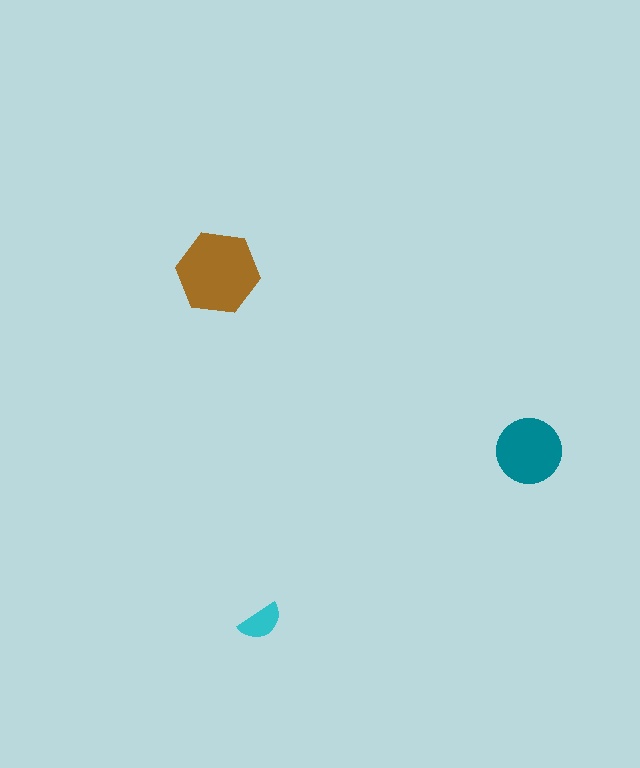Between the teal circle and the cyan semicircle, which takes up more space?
The teal circle.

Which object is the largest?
The brown hexagon.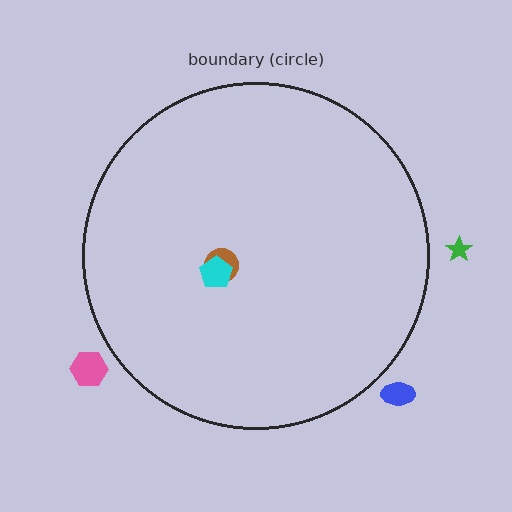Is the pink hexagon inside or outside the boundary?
Outside.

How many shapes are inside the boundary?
2 inside, 3 outside.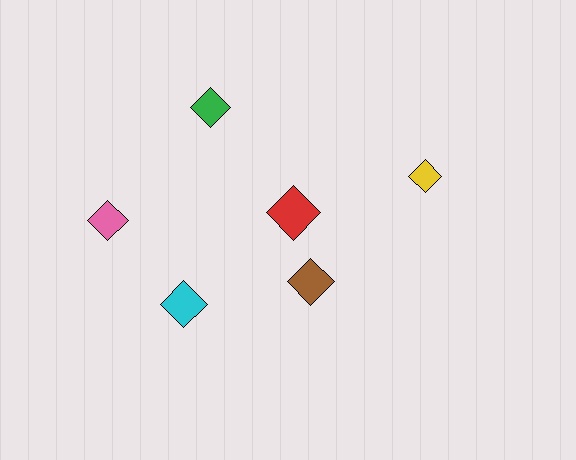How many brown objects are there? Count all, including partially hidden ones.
There is 1 brown object.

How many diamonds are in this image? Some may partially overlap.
There are 6 diamonds.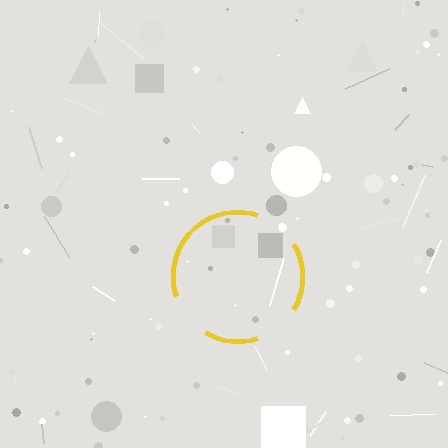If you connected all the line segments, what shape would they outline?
They would outline a circle.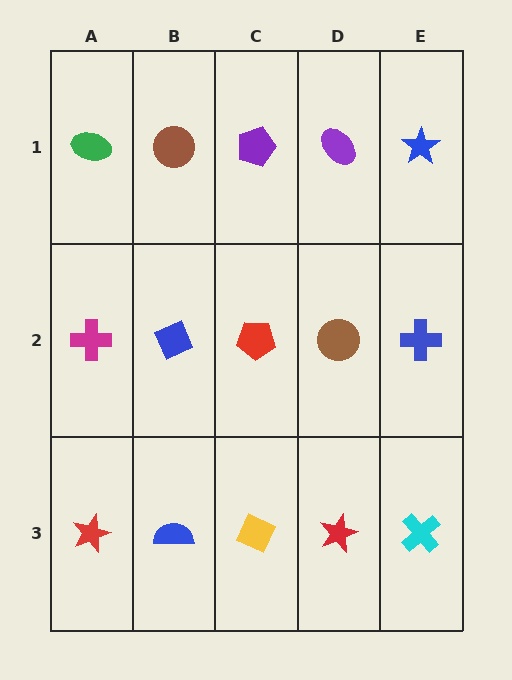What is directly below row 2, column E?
A cyan cross.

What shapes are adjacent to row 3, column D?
A brown circle (row 2, column D), a yellow diamond (row 3, column C), a cyan cross (row 3, column E).